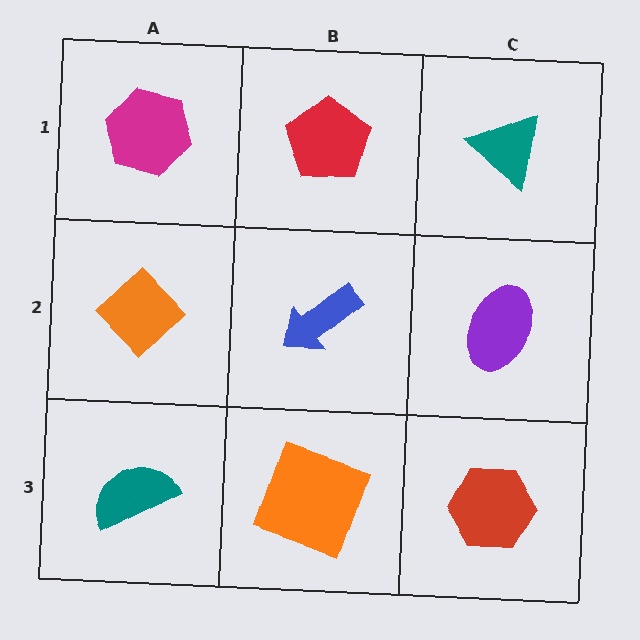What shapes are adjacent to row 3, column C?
A purple ellipse (row 2, column C), an orange square (row 3, column B).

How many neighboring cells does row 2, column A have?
3.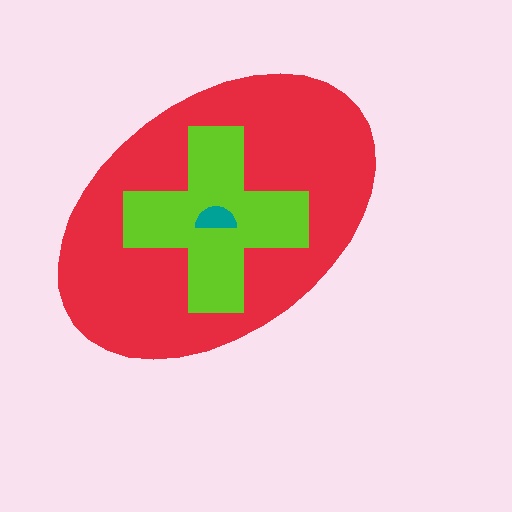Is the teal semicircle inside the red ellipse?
Yes.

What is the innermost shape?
The teal semicircle.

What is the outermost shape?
The red ellipse.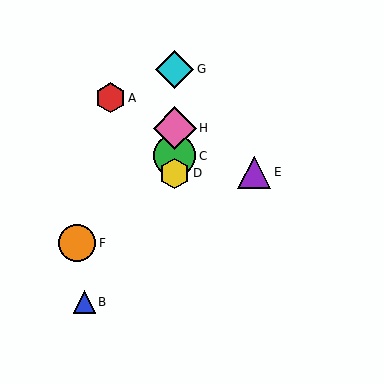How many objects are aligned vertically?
4 objects (C, D, G, H) are aligned vertically.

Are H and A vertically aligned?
No, H is at x≈175 and A is at x≈110.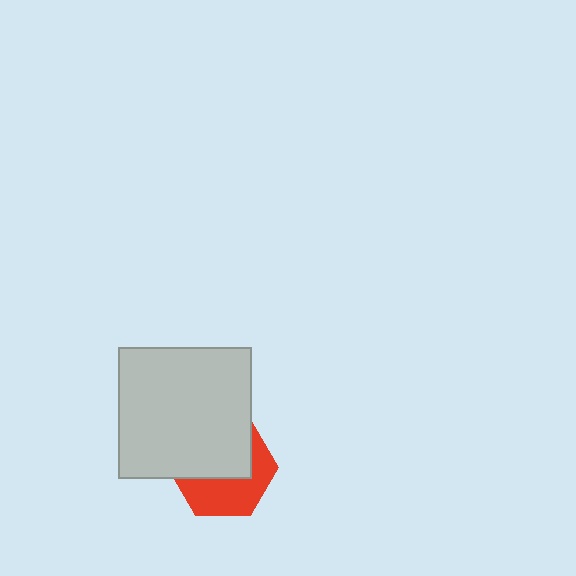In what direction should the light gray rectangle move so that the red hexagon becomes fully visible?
The light gray rectangle should move up. That is the shortest direction to clear the overlap and leave the red hexagon fully visible.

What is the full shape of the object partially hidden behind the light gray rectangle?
The partially hidden object is a red hexagon.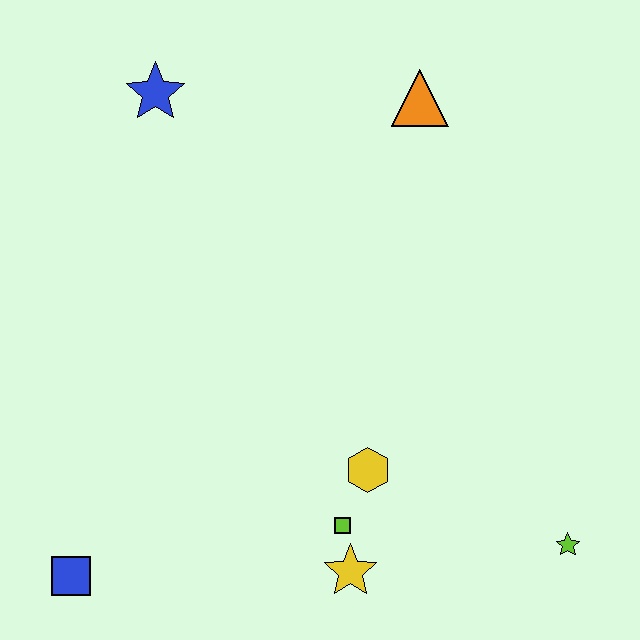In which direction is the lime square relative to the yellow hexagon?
The lime square is below the yellow hexagon.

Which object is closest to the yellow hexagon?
The lime square is closest to the yellow hexagon.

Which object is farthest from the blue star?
The lime star is farthest from the blue star.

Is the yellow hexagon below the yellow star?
No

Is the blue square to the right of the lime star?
No